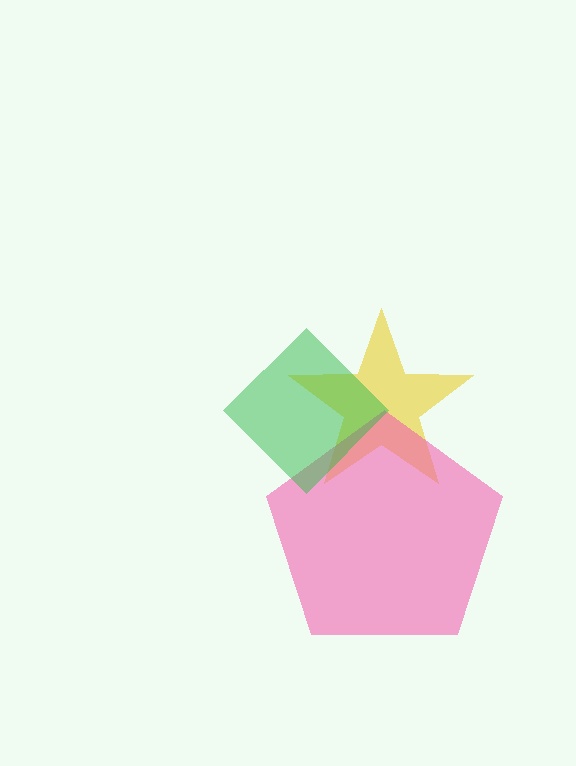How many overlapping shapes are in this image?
There are 3 overlapping shapes in the image.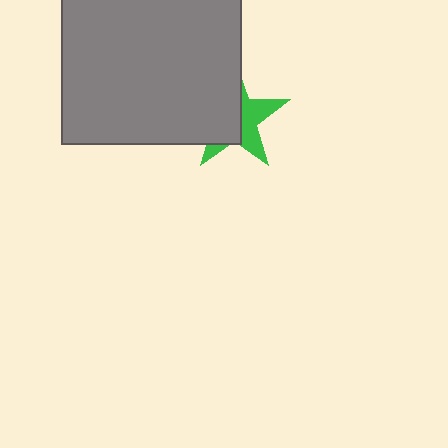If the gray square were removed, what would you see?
You would see the complete green star.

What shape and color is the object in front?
The object in front is a gray square.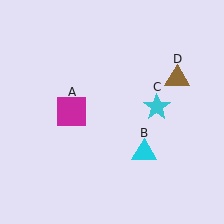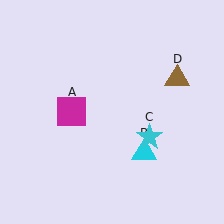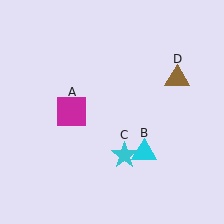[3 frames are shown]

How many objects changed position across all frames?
1 object changed position: cyan star (object C).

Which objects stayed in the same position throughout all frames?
Magenta square (object A) and cyan triangle (object B) and brown triangle (object D) remained stationary.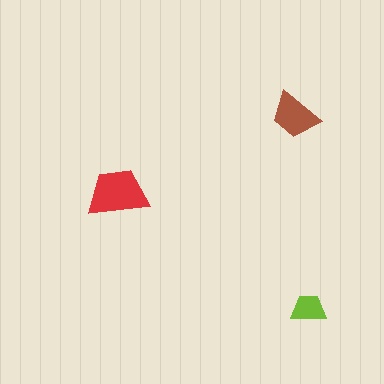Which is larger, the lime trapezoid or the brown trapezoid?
The brown one.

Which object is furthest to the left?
The red trapezoid is leftmost.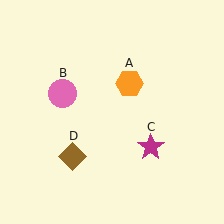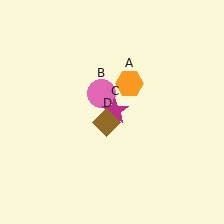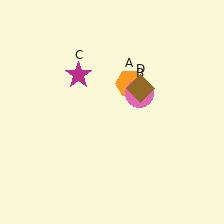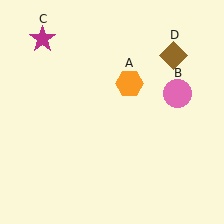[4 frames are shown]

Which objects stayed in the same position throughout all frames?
Orange hexagon (object A) remained stationary.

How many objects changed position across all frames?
3 objects changed position: pink circle (object B), magenta star (object C), brown diamond (object D).